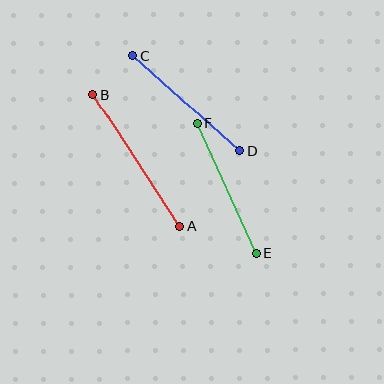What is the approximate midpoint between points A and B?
The midpoint is at approximately (137, 160) pixels.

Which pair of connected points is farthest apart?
Points A and B are farthest apart.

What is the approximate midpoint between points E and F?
The midpoint is at approximately (227, 188) pixels.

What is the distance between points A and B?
The distance is approximately 158 pixels.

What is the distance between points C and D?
The distance is approximately 142 pixels.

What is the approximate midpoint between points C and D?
The midpoint is at approximately (186, 103) pixels.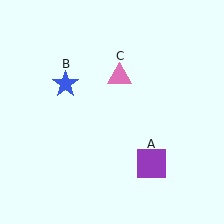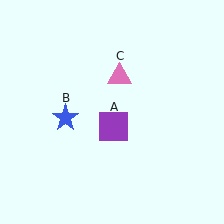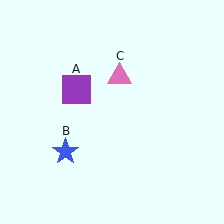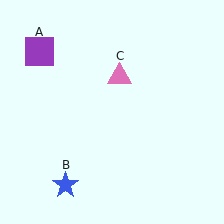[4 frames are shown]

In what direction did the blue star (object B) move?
The blue star (object B) moved down.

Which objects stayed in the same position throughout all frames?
Pink triangle (object C) remained stationary.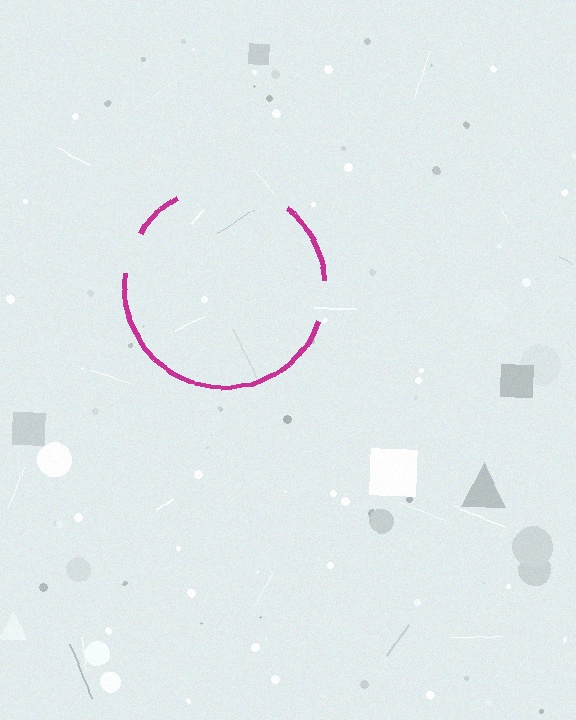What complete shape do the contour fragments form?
The contour fragments form a circle.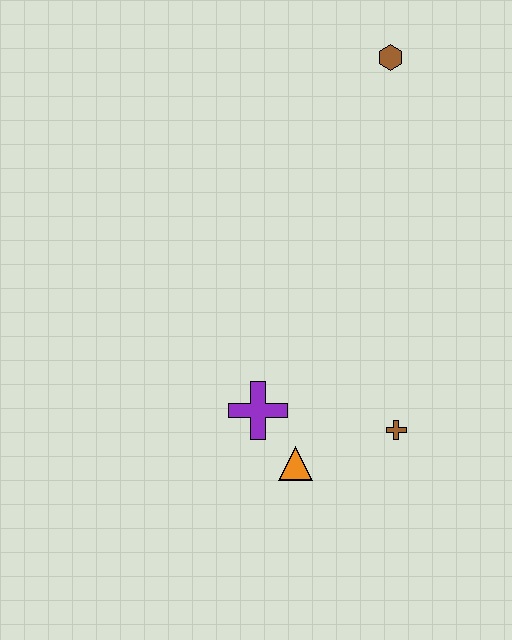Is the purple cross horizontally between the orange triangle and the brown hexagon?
No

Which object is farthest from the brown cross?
The brown hexagon is farthest from the brown cross.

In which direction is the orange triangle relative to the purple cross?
The orange triangle is below the purple cross.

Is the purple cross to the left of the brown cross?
Yes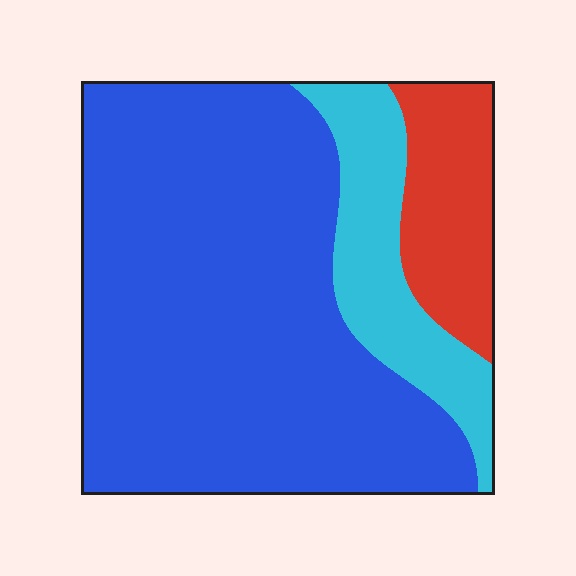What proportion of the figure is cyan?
Cyan takes up less than a sixth of the figure.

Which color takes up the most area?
Blue, at roughly 70%.